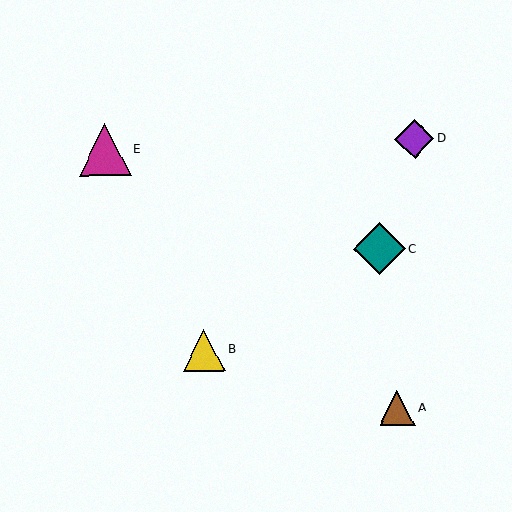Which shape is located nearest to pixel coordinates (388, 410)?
The brown triangle (labeled A) at (397, 408) is nearest to that location.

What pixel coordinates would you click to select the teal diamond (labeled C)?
Click at (379, 249) to select the teal diamond C.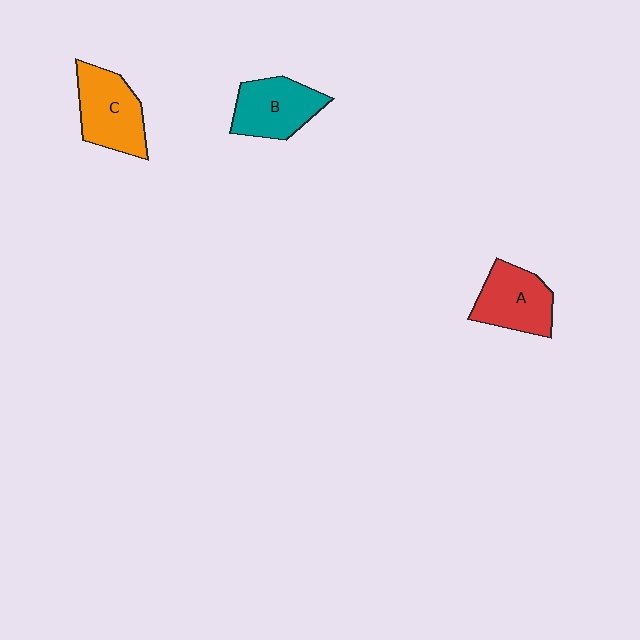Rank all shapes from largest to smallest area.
From largest to smallest: C (orange), B (teal), A (red).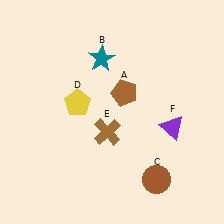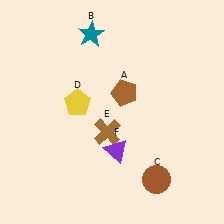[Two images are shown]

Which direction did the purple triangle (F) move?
The purple triangle (F) moved left.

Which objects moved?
The objects that moved are: the teal star (B), the purple triangle (F).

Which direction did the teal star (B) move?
The teal star (B) moved up.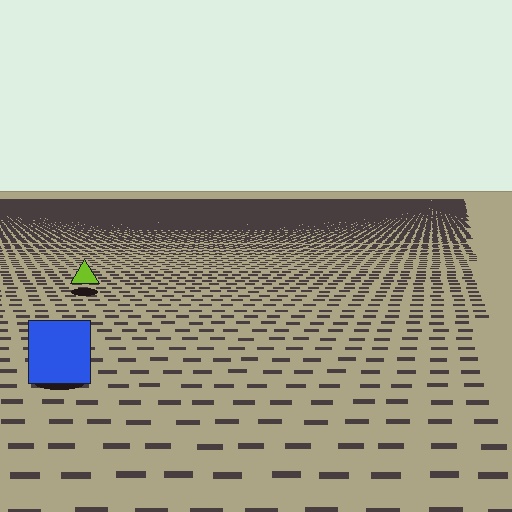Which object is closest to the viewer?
The blue square is closest. The texture marks near it are larger and more spread out.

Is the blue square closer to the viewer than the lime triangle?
Yes. The blue square is closer — you can tell from the texture gradient: the ground texture is coarser near it.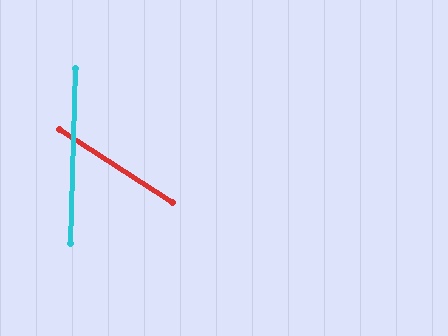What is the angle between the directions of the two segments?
Approximately 59 degrees.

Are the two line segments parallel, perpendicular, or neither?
Neither parallel nor perpendicular — they differ by about 59°.